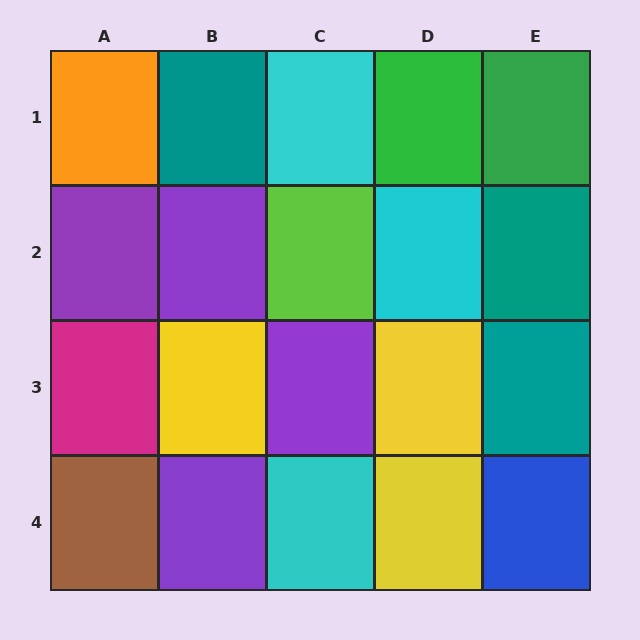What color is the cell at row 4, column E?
Blue.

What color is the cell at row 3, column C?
Purple.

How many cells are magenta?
1 cell is magenta.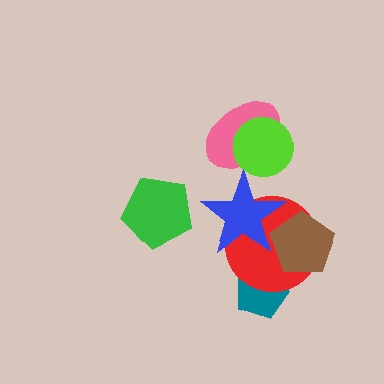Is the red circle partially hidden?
Yes, it is partially covered by another shape.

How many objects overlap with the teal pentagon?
1 object overlaps with the teal pentagon.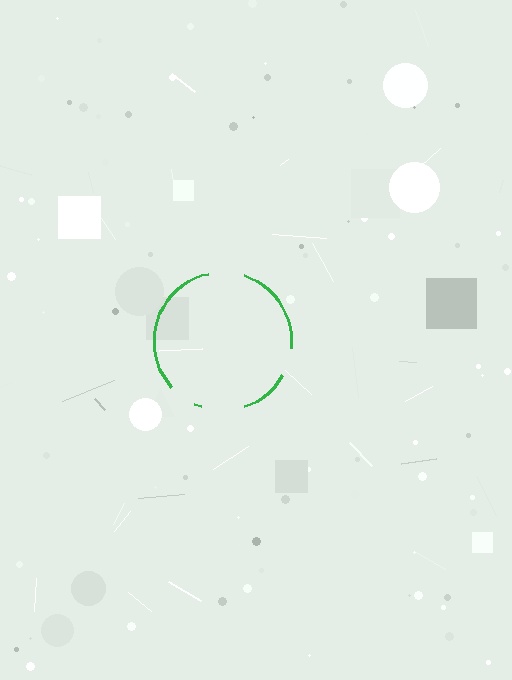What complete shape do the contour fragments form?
The contour fragments form a circle.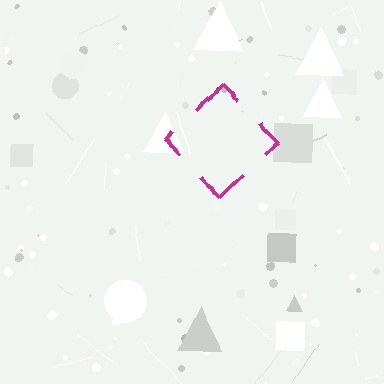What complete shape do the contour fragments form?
The contour fragments form a diamond.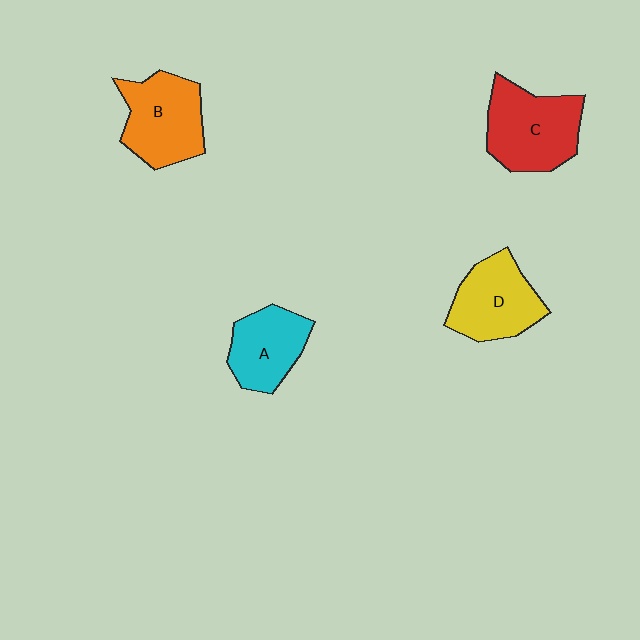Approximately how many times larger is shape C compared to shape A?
Approximately 1.3 times.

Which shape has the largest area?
Shape C (red).